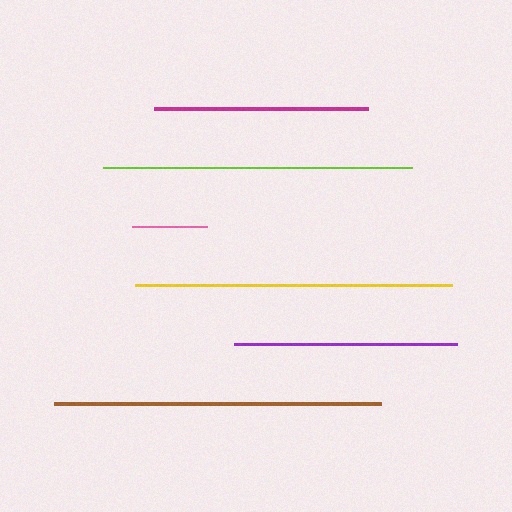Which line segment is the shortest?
The pink line is the shortest at approximately 75 pixels.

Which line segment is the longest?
The brown line is the longest at approximately 327 pixels.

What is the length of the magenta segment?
The magenta segment is approximately 214 pixels long.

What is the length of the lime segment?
The lime segment is approximately 309 pixels long.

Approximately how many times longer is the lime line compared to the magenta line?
The lime line is approximately 1.4 times the length of the magenta line.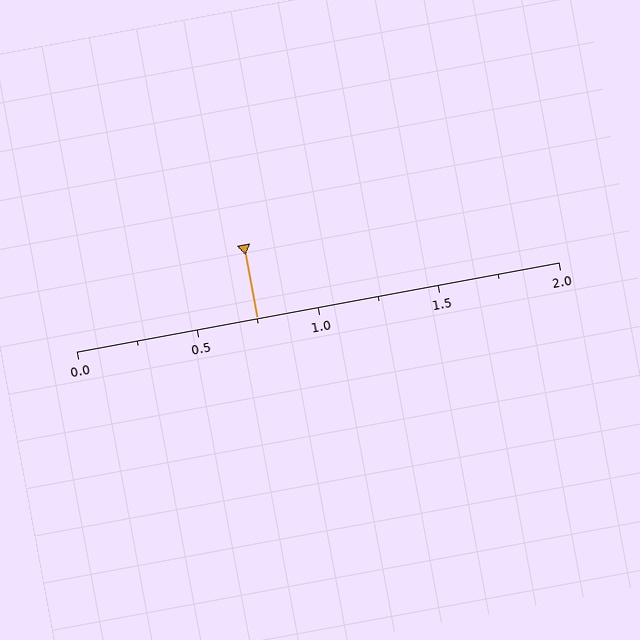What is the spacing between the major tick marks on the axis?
The major ticks are spaced 0.5 apart.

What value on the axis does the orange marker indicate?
The marker indicates approximately 0.75.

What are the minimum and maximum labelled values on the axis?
The axis runs from 0.0 to 2.0.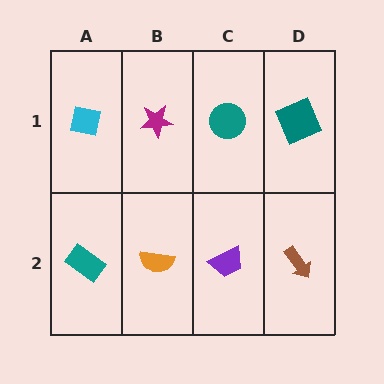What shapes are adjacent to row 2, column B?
A magenta star (row 1, column B), a teal rectangle (row 2, column A), a purple trapezoid (row 2, column C).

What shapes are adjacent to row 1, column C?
A purple trapezoid (row 2, column C), a magenta star (row 1, column B), a teal square (row 1, column D).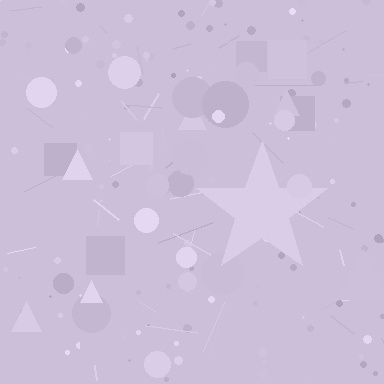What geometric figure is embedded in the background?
A star is embedded in the background.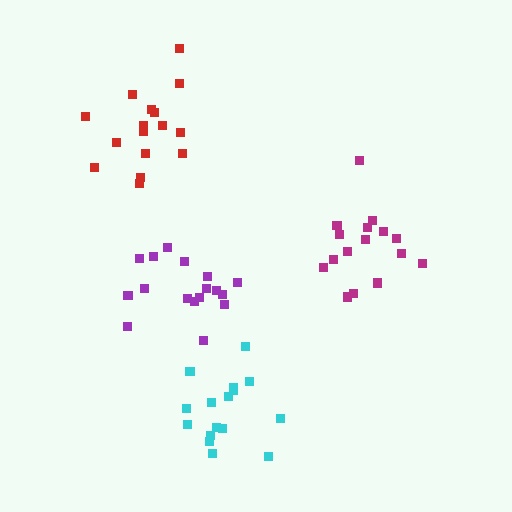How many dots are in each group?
Group 1: 16 dots, Group 2: 17 dots, Group 3: 16 dots, Group 4: 16 dots (65 total).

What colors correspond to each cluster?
The clusters are colored: magenta, purple, cyan, red.